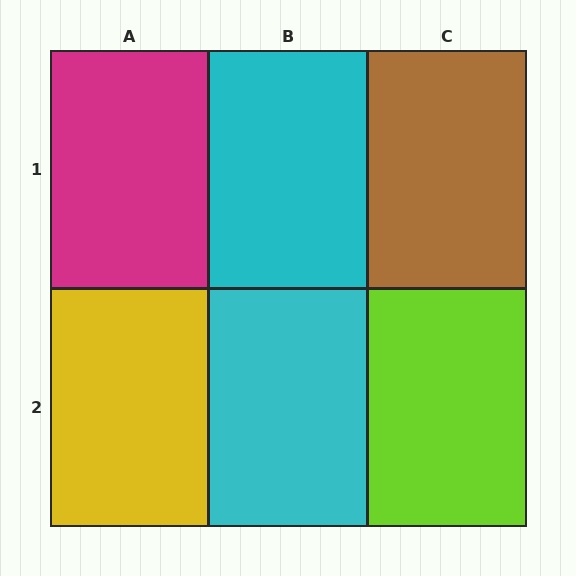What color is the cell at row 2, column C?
Lime.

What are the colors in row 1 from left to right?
Magenta, cyan, brown.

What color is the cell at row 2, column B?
Cyan.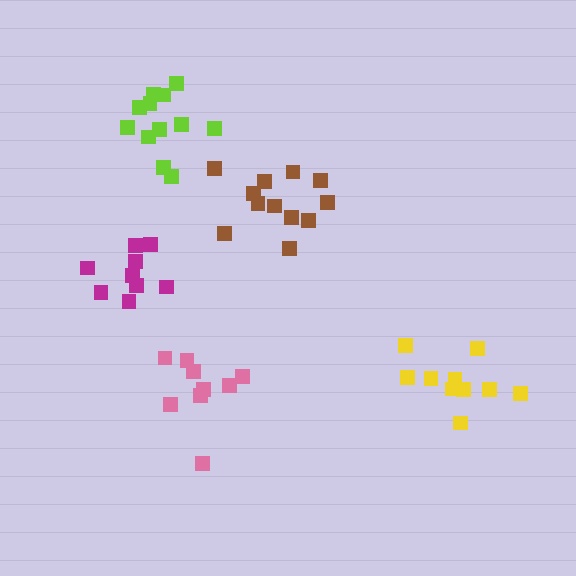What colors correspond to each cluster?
The clusters are colored: pink, brown, magenta, lime, yellow.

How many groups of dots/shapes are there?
There are 5 groups.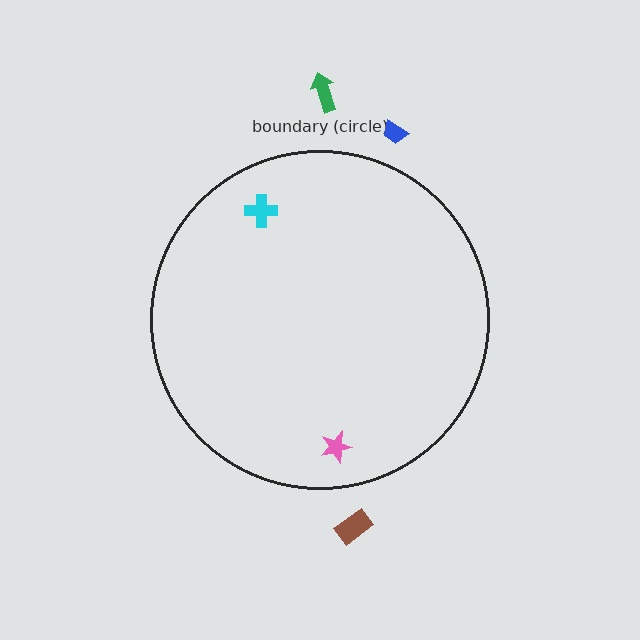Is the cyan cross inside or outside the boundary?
Inside.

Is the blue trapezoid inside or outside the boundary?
Outside.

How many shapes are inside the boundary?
2 inside, 3 outside.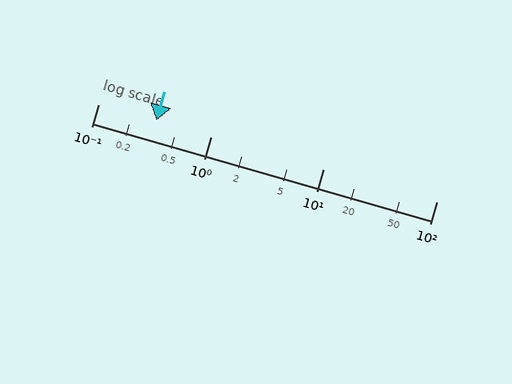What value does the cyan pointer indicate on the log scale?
The pointer indicates approximately 0.33.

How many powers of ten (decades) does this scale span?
The scale spans 3 decades, from 0.1 to 100.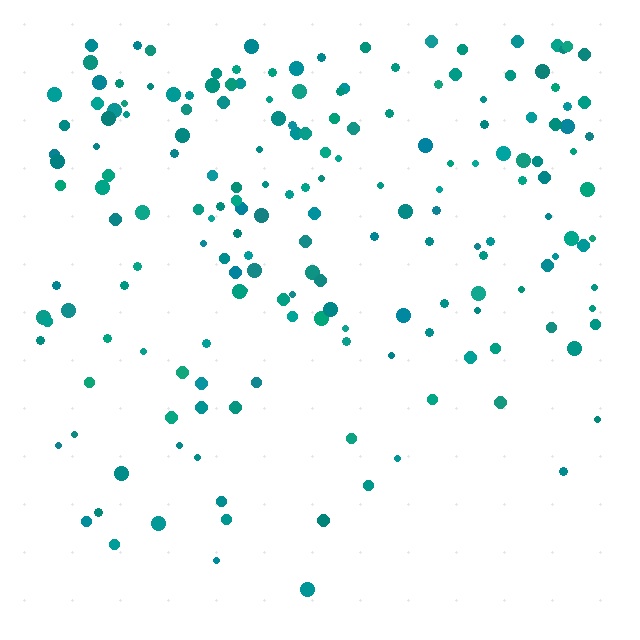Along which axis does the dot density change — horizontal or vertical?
Vertical.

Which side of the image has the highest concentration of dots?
The top.